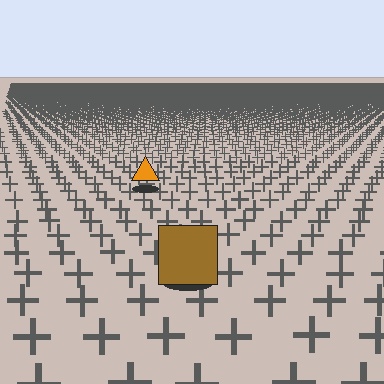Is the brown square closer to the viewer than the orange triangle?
Yes. The brown square is closer — you can tell from the texture gradient: the ground texture is coarser near it.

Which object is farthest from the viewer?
The orange triangle is farthest from the viewer. It appears smaller and the ground texture around it is denser.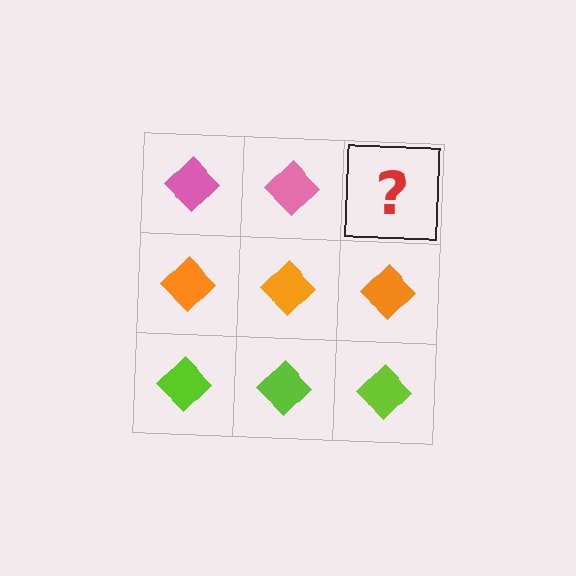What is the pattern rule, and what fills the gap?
The rule is that each row has a consistent color. The gap should be filled with a pink diamond.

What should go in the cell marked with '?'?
The missing cell should contain a pink diamond.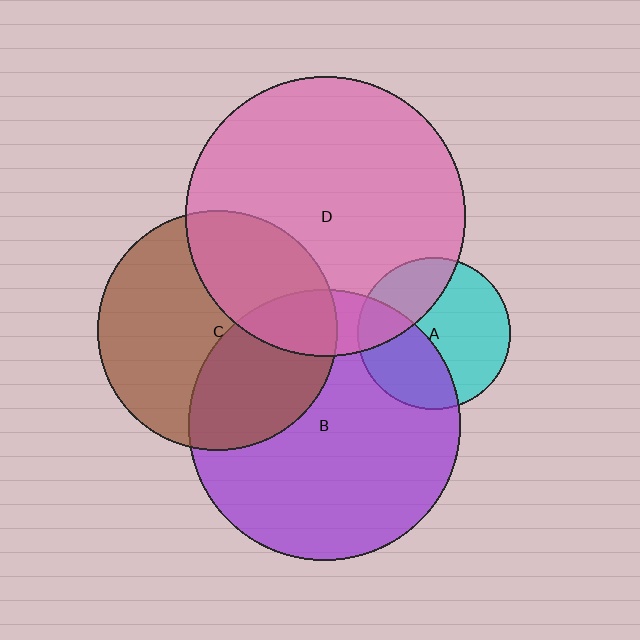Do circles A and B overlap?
Yes.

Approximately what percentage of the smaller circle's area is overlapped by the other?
Approximately 40%.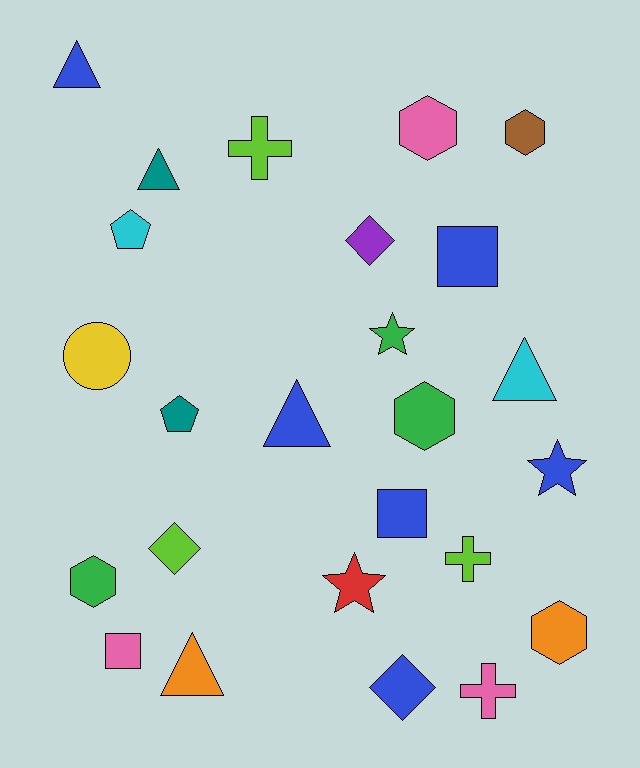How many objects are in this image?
There are 25 objects.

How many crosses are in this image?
There are 3 crosses.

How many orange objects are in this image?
There are 2 orange objects.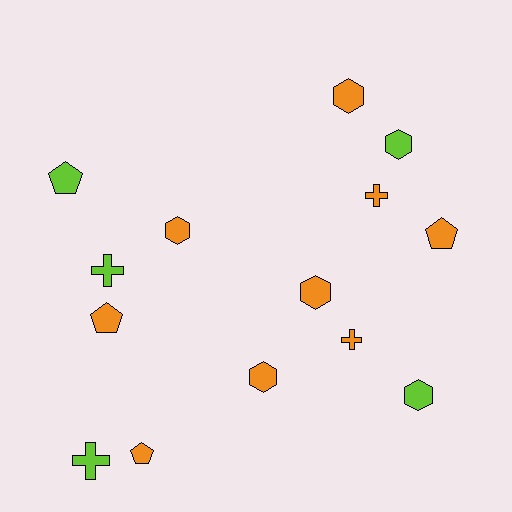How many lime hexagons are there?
There are 2 lime hexagons.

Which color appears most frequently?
Orange, with 9 objects.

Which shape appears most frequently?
Hexagon, with 6 objects.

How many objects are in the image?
There are 14 objects.